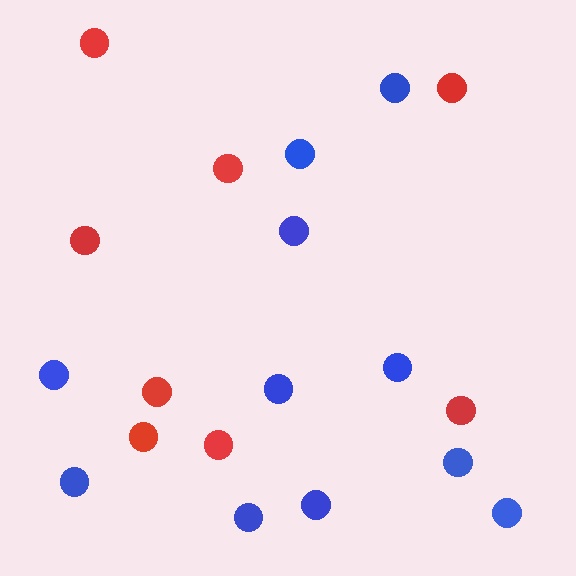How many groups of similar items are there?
There are 2 groups: one group of red circles (8) and one group of blue circles (11).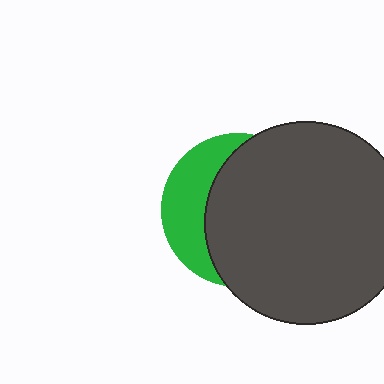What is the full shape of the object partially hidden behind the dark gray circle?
The partially hidden object is a green circle.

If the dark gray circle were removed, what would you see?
You would see the complete green circle.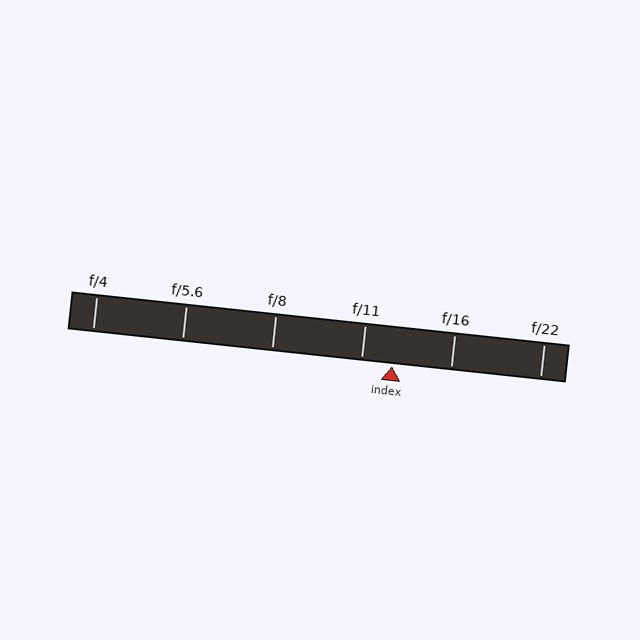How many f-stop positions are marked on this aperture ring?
There are 6 f-stop positions marked.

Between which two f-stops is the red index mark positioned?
The index mark is between f/11 and f/16.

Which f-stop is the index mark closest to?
The index mark is closest to f/11.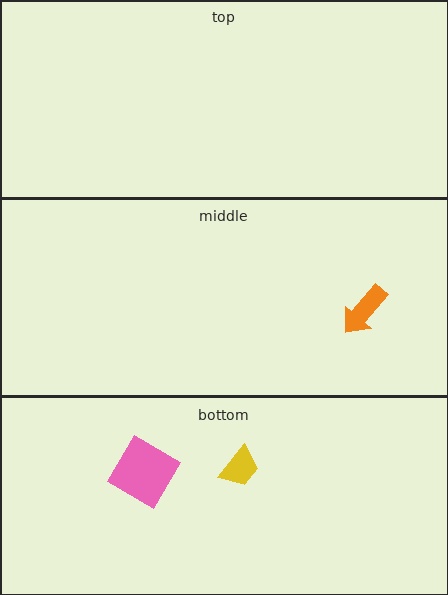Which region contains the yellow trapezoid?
The bottom region.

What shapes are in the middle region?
The orange arrow.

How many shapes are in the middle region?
1.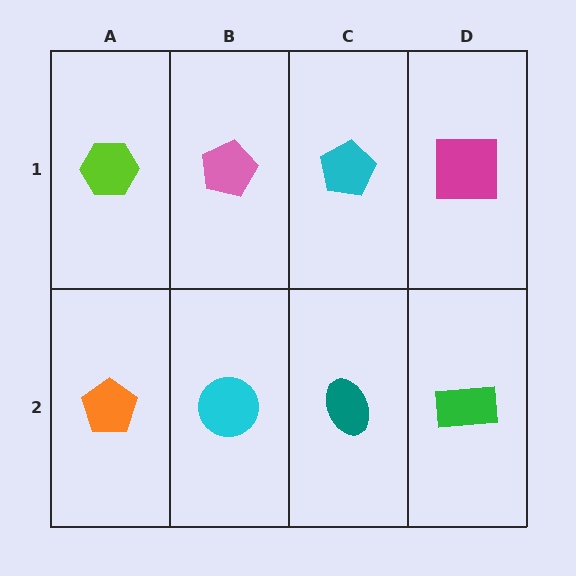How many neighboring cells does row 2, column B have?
3.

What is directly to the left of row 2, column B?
An orange pentagon.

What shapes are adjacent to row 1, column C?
A teal ellipse (row 2, column C), a pink pentagon (row 1, column B), a magenta square (row 1, column D).